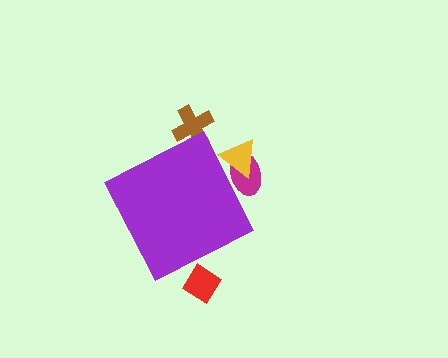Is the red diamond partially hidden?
Yes, the red diamond is partially hidden behind the purple diamond.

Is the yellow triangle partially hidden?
Yes, the yellow triangle is partially hidden behind the purple diamond.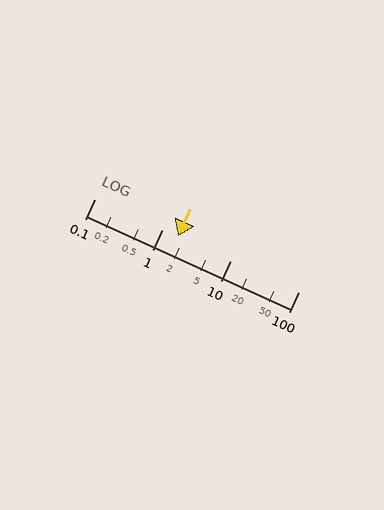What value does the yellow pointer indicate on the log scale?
The pointer indicates approximately 1.7.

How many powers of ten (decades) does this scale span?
The scale spans 3 decades, from 0.1 to 100.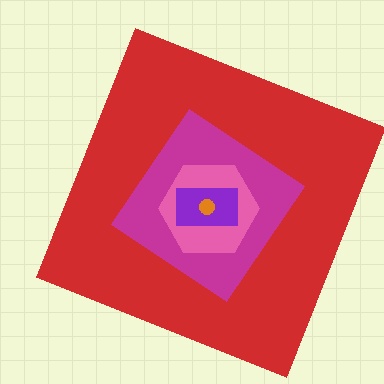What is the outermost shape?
The red square.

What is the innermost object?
The orange circle.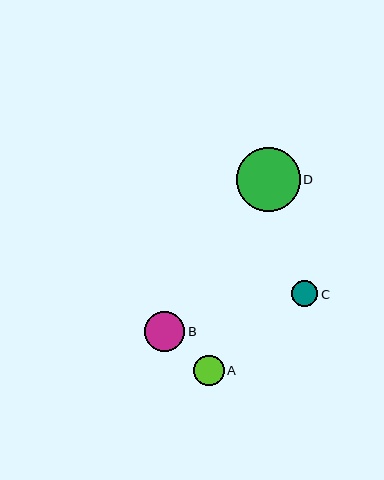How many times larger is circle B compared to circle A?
Circle B is approximately 1.3 times the size of circle A.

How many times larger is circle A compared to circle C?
Circle A is approximately 1.1 times the size of circle C.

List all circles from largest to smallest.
From largest to smallest: D, B, A, C.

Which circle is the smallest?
Circle C is the smallest with a size of approximately 27 pixels.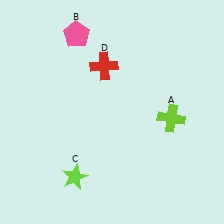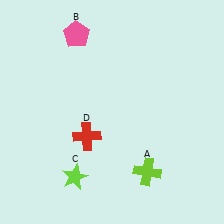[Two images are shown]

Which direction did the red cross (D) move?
The red cross (D) moved down.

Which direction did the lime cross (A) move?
The lime cross (A) moved down.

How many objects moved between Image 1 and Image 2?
2 objects moved between the two images.